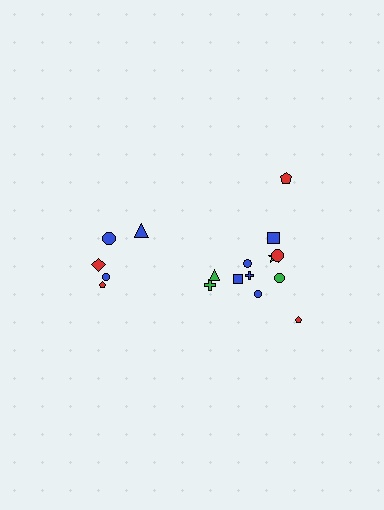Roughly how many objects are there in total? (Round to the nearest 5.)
Roughly 15 objects in total.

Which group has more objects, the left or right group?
The right group.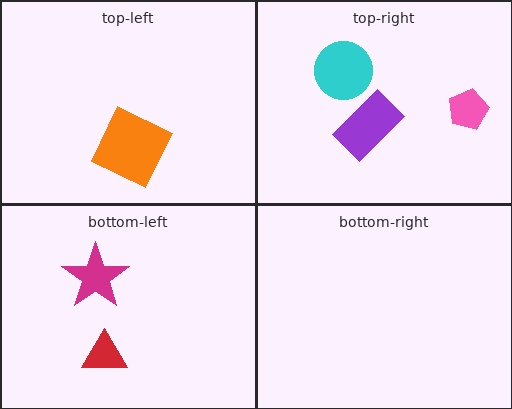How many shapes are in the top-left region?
1.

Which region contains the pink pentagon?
The top-right region.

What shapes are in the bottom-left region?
The magenta star, the red triangle.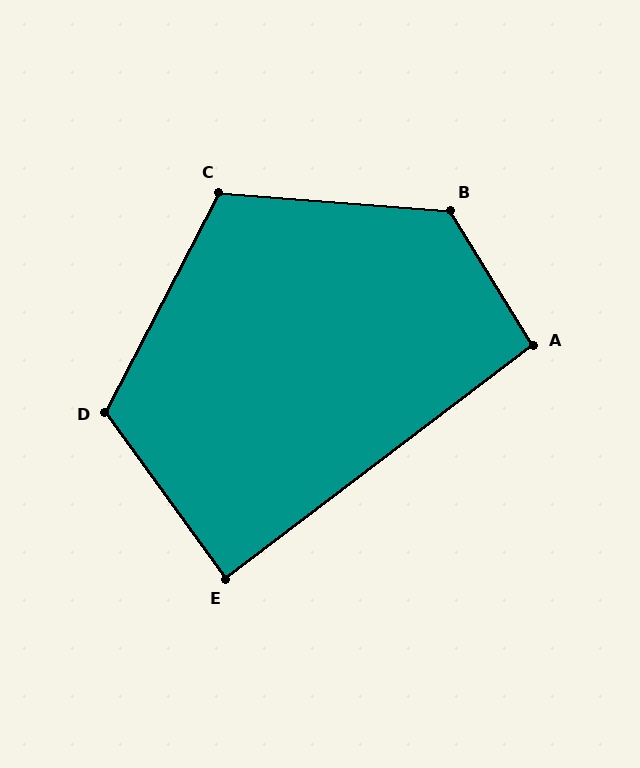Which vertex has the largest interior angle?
B, at approximately 126 degrees.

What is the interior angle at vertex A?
Approximately 96 degrees (obtuse).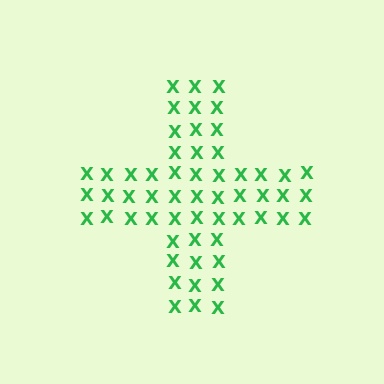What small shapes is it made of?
It is made of small letter X's.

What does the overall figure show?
The overall figure shows a cross.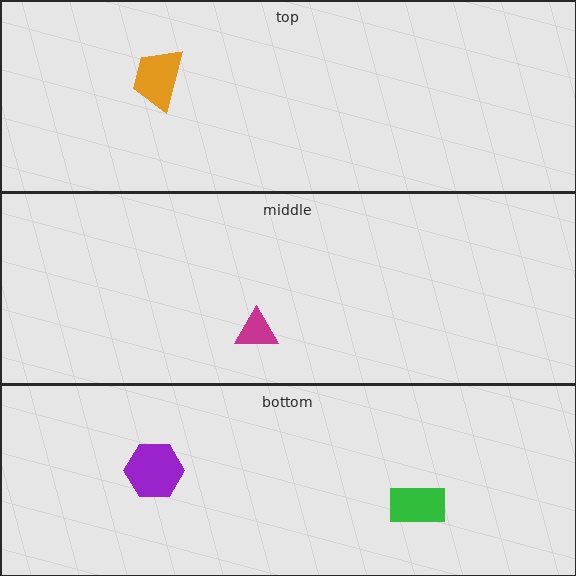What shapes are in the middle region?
The magenta triangle.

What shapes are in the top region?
The orange trapezoid.